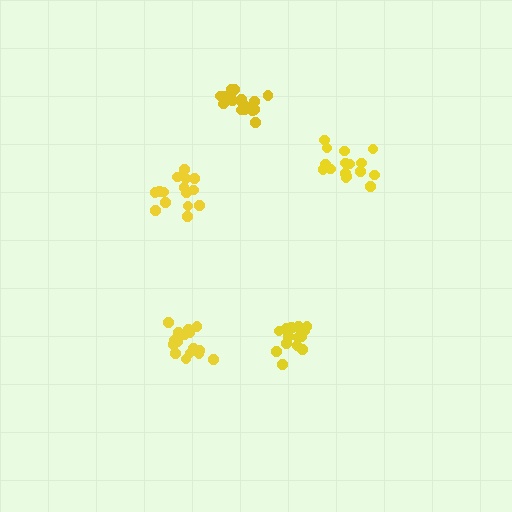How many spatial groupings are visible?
There are 5 spatial groupings.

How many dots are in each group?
Group 1: 17 dots, Group 2: 16 dots, Group 3: 15 dots, Group 4: 18 dots, Group 5: 16 dots (82 total).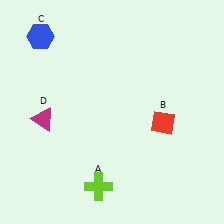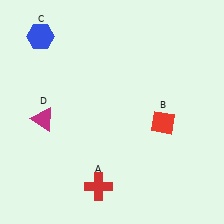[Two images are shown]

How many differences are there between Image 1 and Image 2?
There is 1 difference between the two images.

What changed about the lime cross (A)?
In Image 1, A is lime. In Image 2, it changed to red.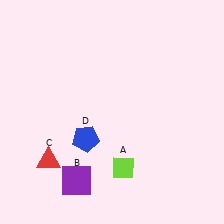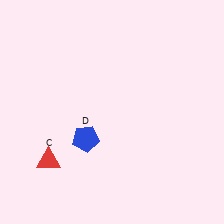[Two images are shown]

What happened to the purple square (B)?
The purple square (B) was removed in Image 2. It was in the bottom-left area of Image 1.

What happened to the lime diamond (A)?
The lime diamond (A) was removed in Image 2. It was in the bottom-right area of Image 1.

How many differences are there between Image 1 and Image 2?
There are 2 differences between the two images.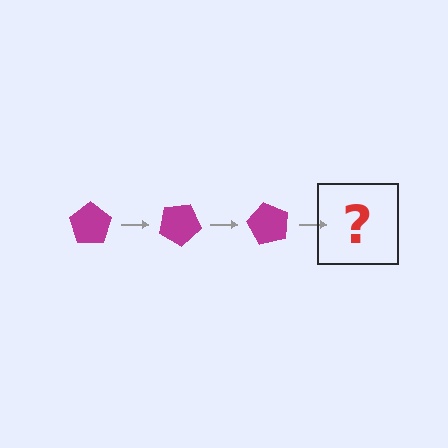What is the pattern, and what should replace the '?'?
The pattern is that the pentagon rotates 30 degrees each step. The '?' should be a magenta pentagon rotated 90 degrees.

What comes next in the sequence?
The next element should be a magenta pentagon rotated 90 degrees.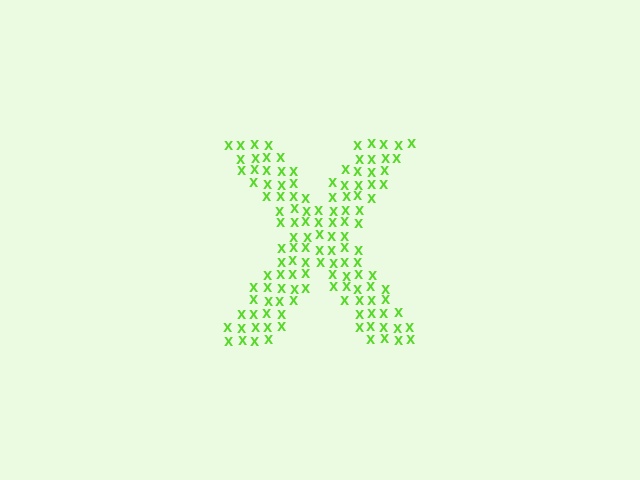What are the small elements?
The small elements are letter X's.